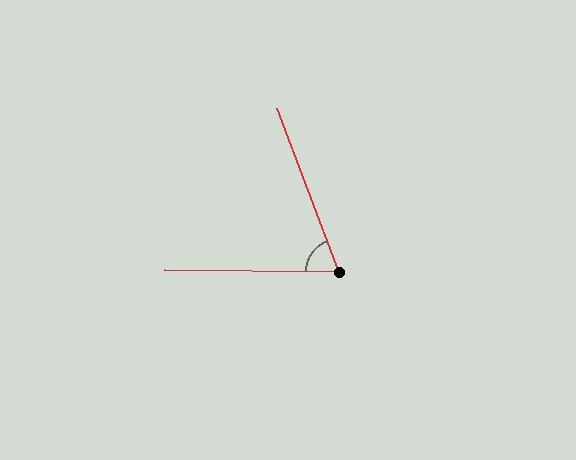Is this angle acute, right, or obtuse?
It is acute.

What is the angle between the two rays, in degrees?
Approximately 69 degrees.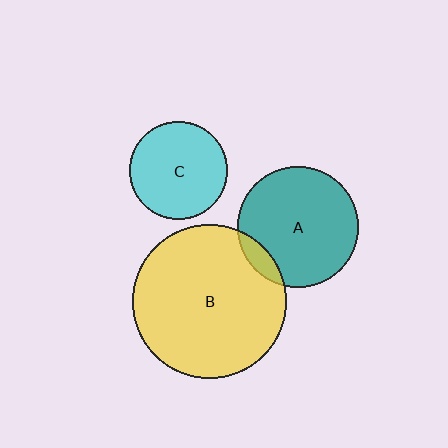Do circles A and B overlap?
Yes.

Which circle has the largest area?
Circle B (yellow).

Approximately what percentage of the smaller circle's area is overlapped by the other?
Approximately 10%.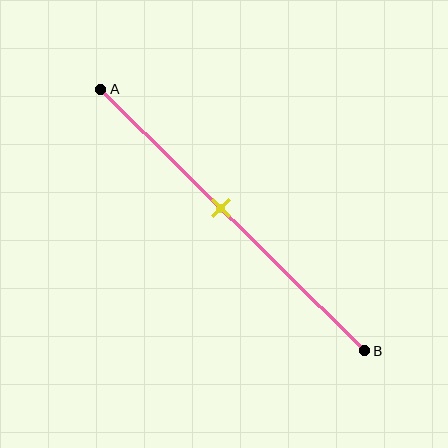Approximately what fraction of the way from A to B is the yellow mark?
The yellow mark is approximately 45% of the way from A to B.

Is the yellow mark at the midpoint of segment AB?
No, the mark is at about 45% from A, not at the 50% midpoint.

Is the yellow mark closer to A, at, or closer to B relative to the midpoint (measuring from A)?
The yellow mark is closer to point A than the midpoint of segment AB.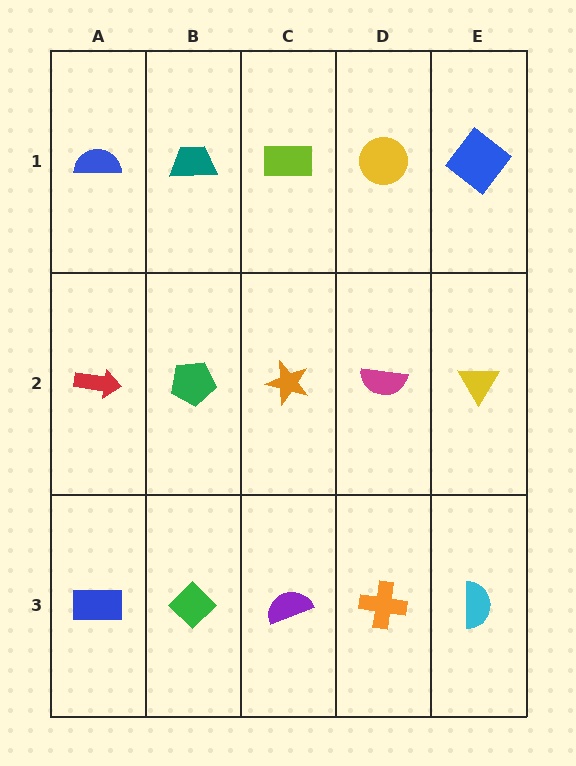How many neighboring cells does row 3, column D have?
3.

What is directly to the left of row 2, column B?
A red arrow.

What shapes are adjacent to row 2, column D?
A yellow circle (row 1, column D), an orange cross (row 3, column D), an orange star (row 2, column C), a yellow triangle (row 2, column E).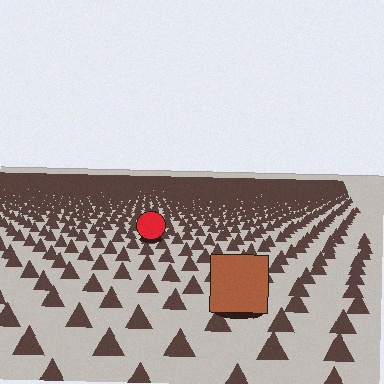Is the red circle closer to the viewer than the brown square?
No. The brown square is closer — you can tell from the texture gradient: the ground texture is coarser near it.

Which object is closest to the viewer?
The brown square is closest. The texture marks near it are larger and more spread out.